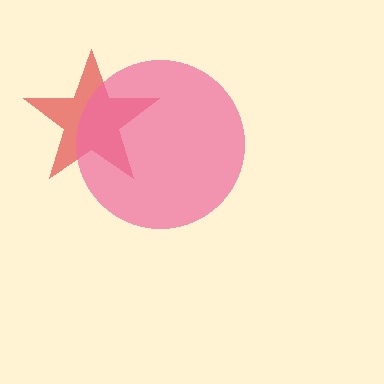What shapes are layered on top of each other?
The layered shapes are: a red star, a pink circle.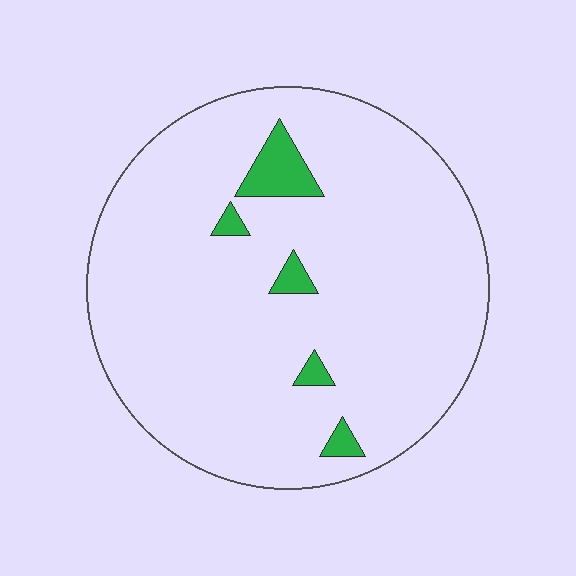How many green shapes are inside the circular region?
5.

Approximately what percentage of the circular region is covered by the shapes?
Approximately 5%.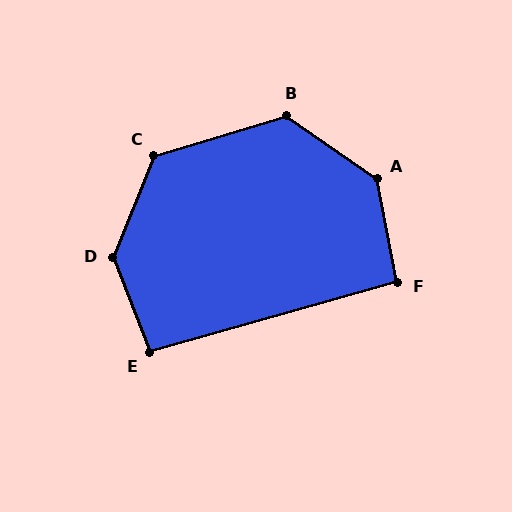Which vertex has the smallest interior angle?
F, at approximately 95 degrees.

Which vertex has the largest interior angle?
D, at approximately 137 degrees.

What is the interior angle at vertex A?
Approximately 136 degrees (obtuse).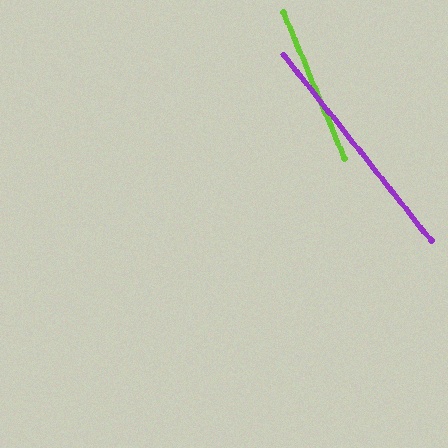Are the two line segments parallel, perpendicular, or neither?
Neither parallel nor perpendicular — they differ by about 16°.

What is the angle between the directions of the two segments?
Approximately 16 degrees.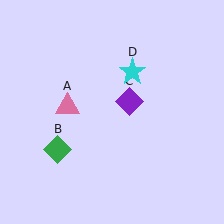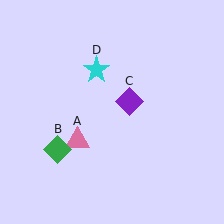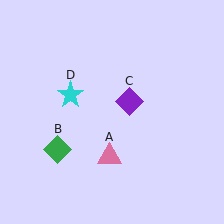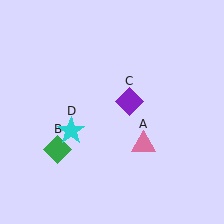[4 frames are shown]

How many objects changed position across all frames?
2 objects changed position: pink triangle (object A), cyan star (object D).